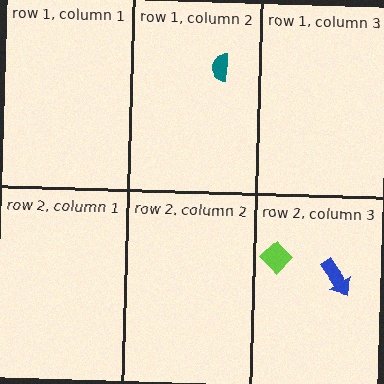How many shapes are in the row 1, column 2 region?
1.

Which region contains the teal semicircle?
The row 1, column 2 region.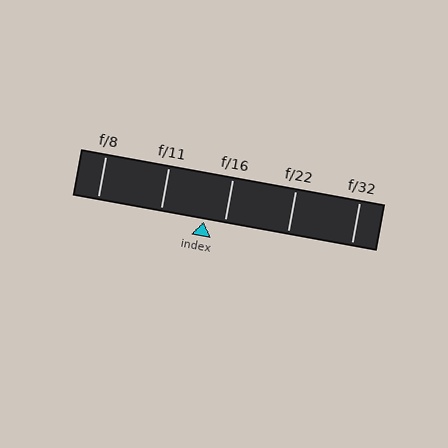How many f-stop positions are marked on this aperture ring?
There are 5 f-stop positions marked.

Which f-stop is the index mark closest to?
The index mark is closest to f/16.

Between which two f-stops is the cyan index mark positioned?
The index mark is between f/11 and f/16.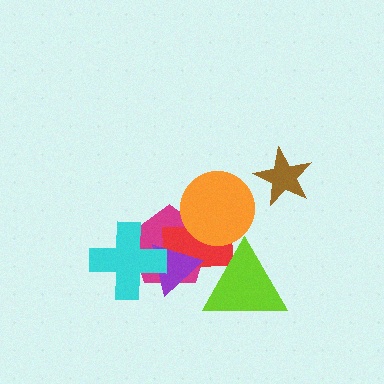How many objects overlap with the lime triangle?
1 object overlaps with the lime triangle.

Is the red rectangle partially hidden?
Yes, it is partially covered by another shape.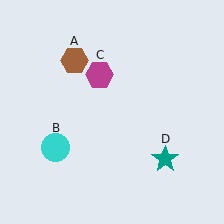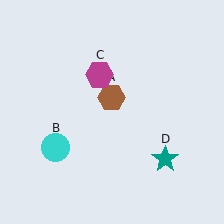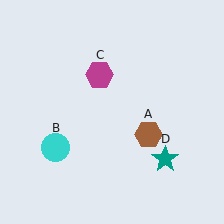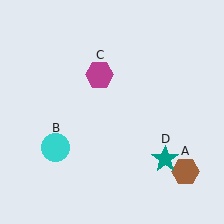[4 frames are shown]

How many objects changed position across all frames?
1 object changed position: brown hexagon (object A).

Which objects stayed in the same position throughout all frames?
Cyan circle (object B) and magenta hexagon (object C) and teal star (object D) remained stationary.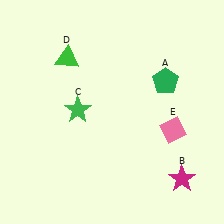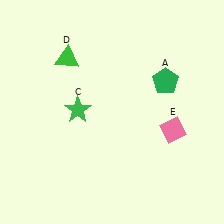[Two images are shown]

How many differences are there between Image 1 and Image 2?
There is 1 difference between the two images.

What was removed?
The magenta star (B) was removed in Image 2.